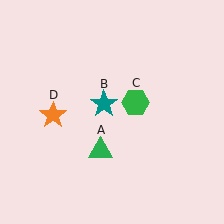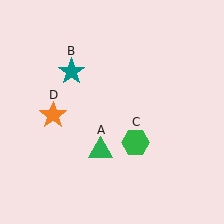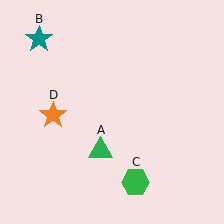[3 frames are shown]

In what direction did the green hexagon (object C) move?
The green hexagon (object C) moved down.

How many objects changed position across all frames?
2 objects changed position: teal star (object B), green hexagon (object C).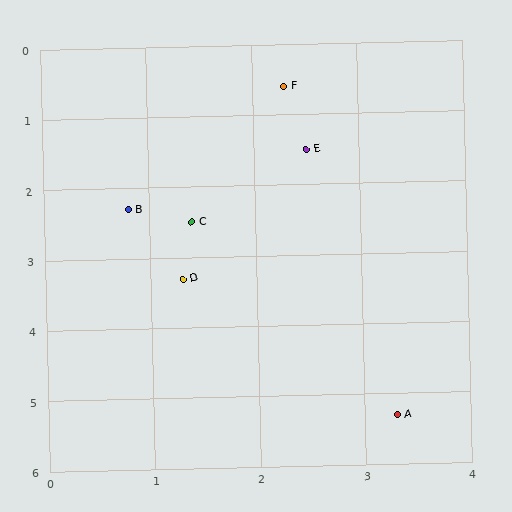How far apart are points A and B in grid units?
Points A and B are about 3.9 grid units apart.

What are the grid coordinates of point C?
Point C is at approximately (1.4, 2.5).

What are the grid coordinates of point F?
Point F is at approximately (2.3, 0.6).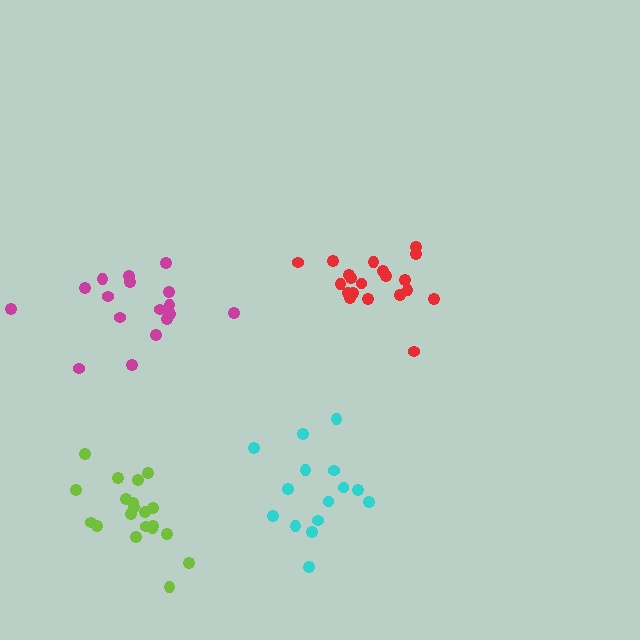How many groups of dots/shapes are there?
There are 4 groups.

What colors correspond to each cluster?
The clusters are colored: red, cyan, magenta, lime.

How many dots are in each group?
Group 1: 20 dots, Group 2: 15 dots, Group 3: 17 dots, Group 4: 20 dots (72 total).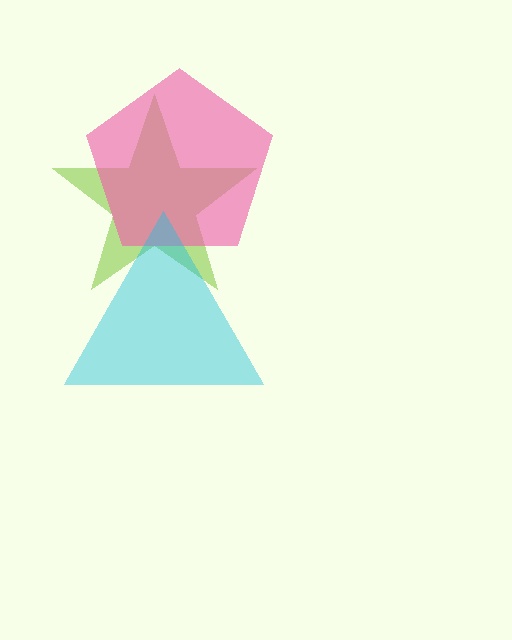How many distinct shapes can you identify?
There are 3 distinct shapes: a lime star, a pink pentagon, a cyan triangle.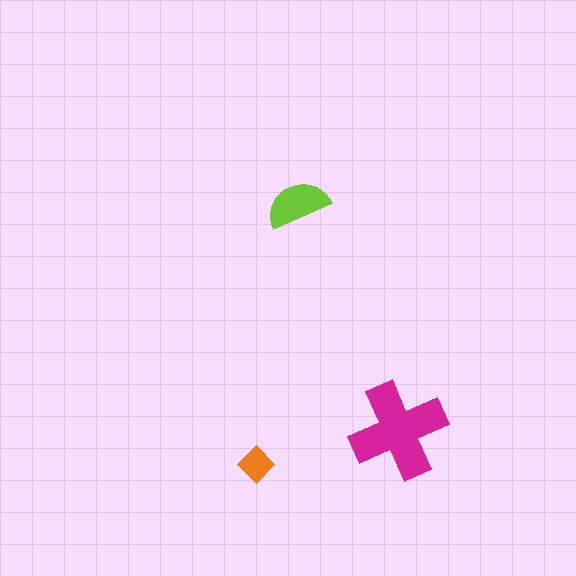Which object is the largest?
The magenta cross.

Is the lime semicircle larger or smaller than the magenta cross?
Smaller.